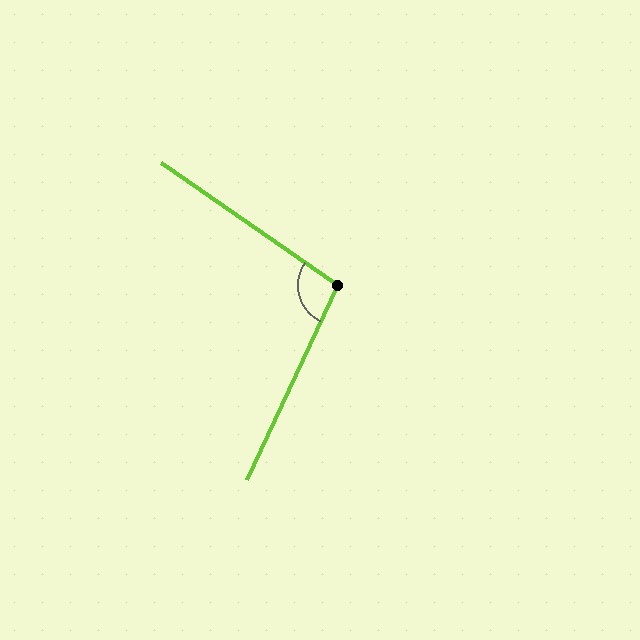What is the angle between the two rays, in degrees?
Approximately 100 degrees.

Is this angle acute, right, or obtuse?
It is obtuse.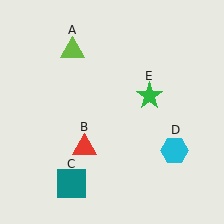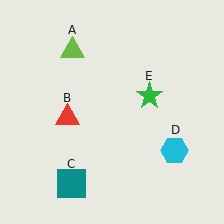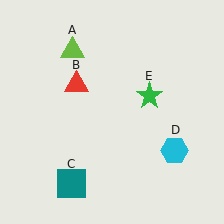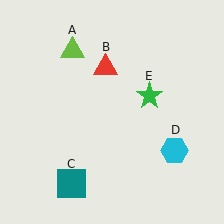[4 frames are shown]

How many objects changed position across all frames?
1 object changed position: red triangle (object B).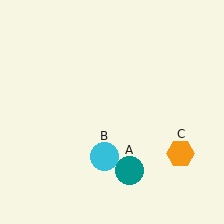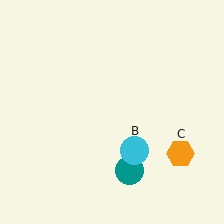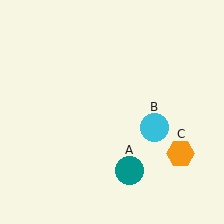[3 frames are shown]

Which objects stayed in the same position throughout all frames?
Teal circle (object A) and orange hexagon (object C) remained stationary.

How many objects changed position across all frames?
1 object changed position: cyan circle (object B).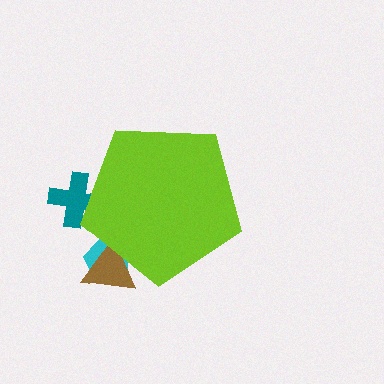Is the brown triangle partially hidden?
Yes, the brown triangle is partially hidden behind the lime pentagon.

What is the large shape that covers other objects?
A lime pentagon.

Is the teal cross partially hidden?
Yes, the teal cross is partially hidden behind the lime pentagon.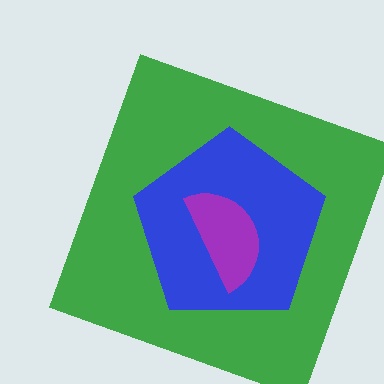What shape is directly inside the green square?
The blue pentagon.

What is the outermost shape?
The green square.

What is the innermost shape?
The purple semicircle.